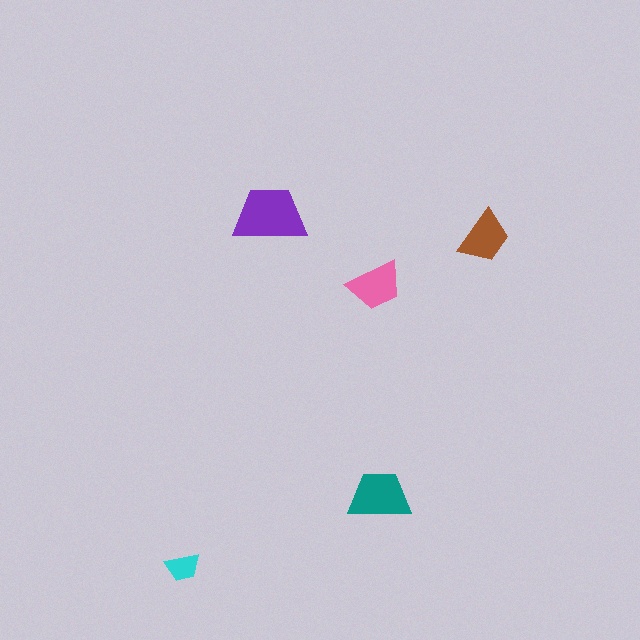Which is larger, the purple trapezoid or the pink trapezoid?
The purple one.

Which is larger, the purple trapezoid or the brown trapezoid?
The purple one.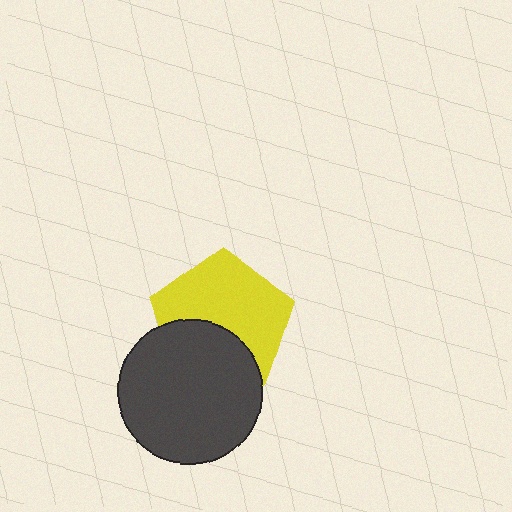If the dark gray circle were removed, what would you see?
You would see the complete yellow pentagon.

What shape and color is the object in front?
The object in front is a dark gray circle.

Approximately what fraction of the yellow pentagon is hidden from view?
Roughly 37% of the yellow pentagon is hidden behind the dark gray circle.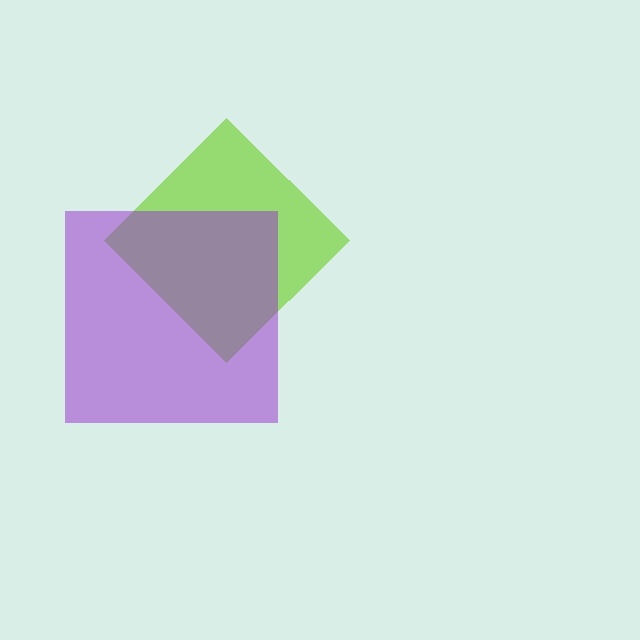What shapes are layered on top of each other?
The layered shapes are: a lime diamond, a purple square.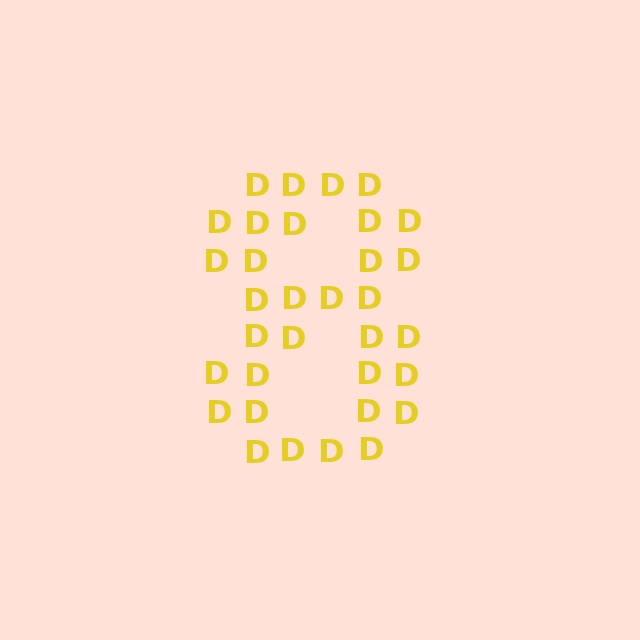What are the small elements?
The small elements are letter D's.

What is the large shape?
The large shape is the digit 8.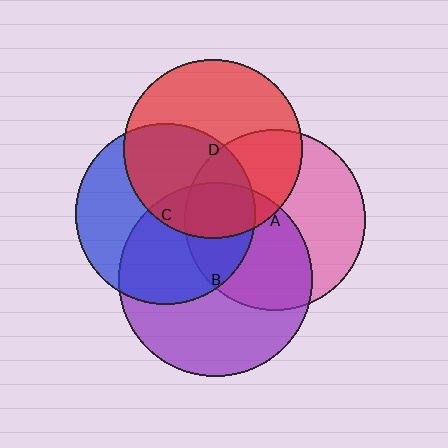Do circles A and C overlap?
Yes.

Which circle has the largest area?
Circle B (purple).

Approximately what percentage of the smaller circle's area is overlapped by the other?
Approximately 30%.